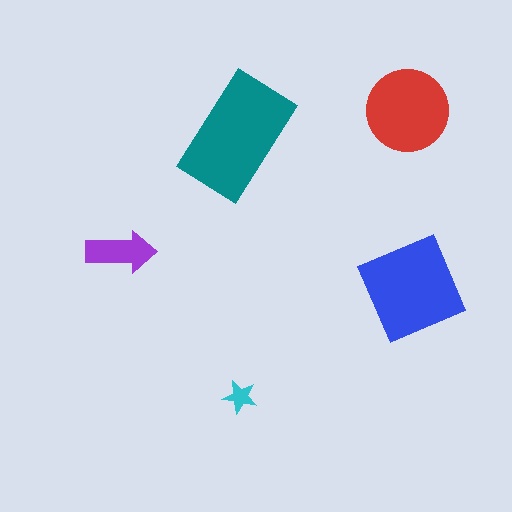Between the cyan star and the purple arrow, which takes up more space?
The purple arrow.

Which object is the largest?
The teal rectangle.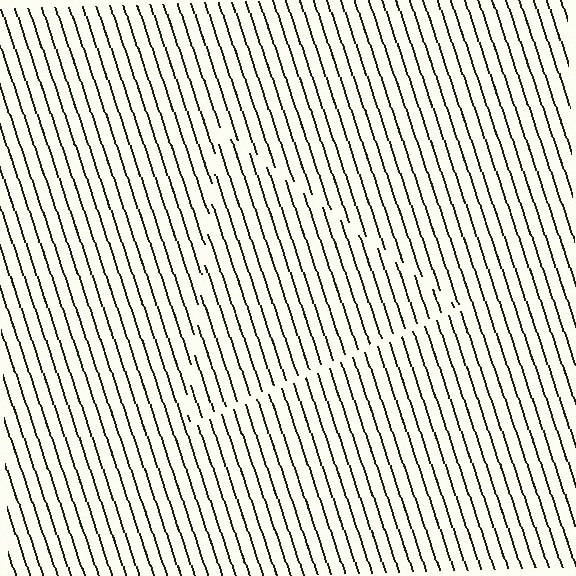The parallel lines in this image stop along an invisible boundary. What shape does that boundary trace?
An illusory triangle. The interior of the shape contains the same grating, shifted by half a period — the contour is defined by the phase discontinuity where line-ends from the inner and outer gratings abut.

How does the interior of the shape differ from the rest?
The interior of the shape contains the same grating, shifted by half a period — the contour is defined by the phase discontinuity where line-ends from the inner and outer gratings abut.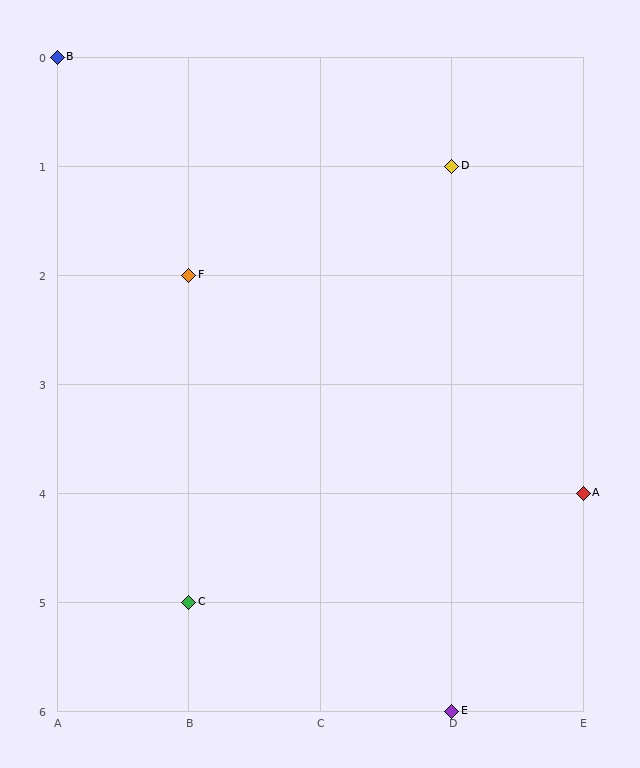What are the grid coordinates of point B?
Point B is at grid coordinates (A, 0).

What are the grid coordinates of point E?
Point E is at grid coordinates (D, 6).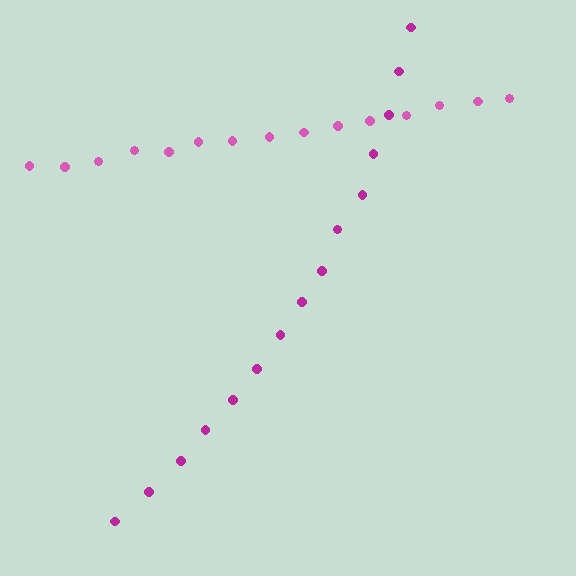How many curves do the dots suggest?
There are 2 distinct paths.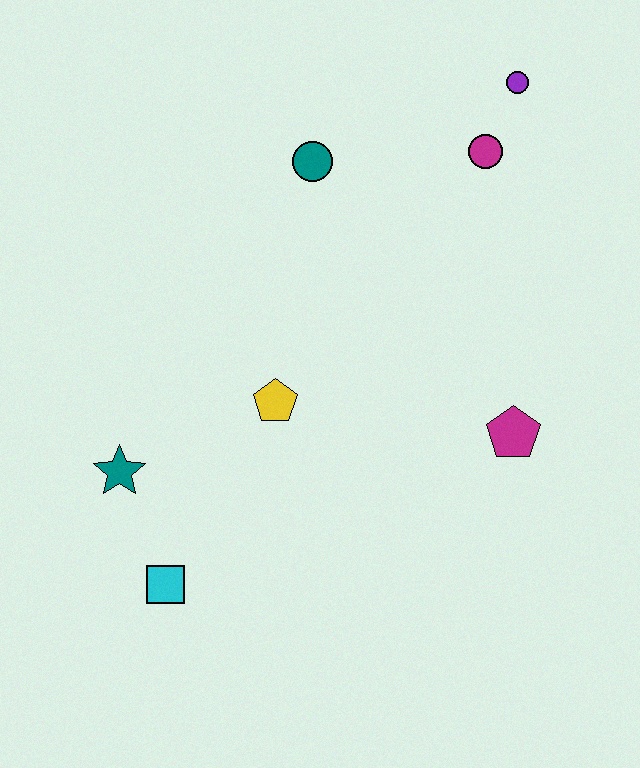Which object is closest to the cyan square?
The teal star is closest to the cyan square.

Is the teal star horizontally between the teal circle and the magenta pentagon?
No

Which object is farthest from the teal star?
The purple circle is farthest from the teal star.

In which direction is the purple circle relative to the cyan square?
The purple circle is above the cyan square.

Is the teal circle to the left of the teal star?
No